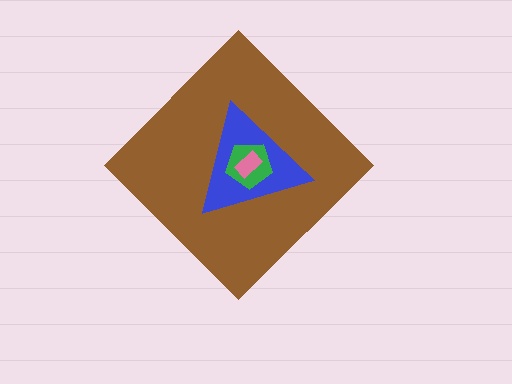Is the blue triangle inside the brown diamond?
Yes.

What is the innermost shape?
The pink rectangle.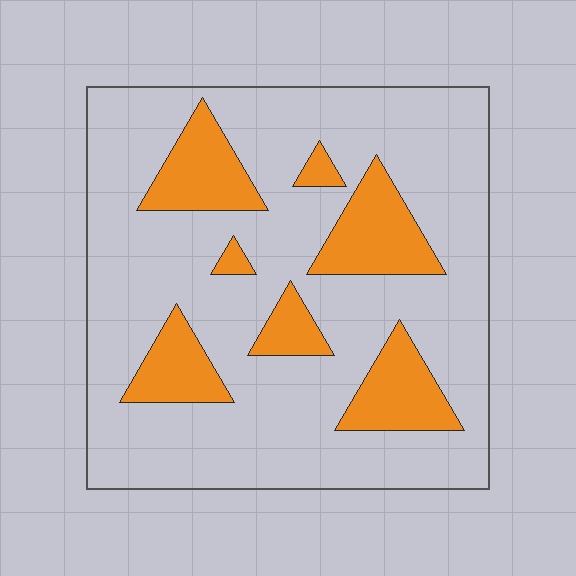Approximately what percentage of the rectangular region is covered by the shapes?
Approximately 20%.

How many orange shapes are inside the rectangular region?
7.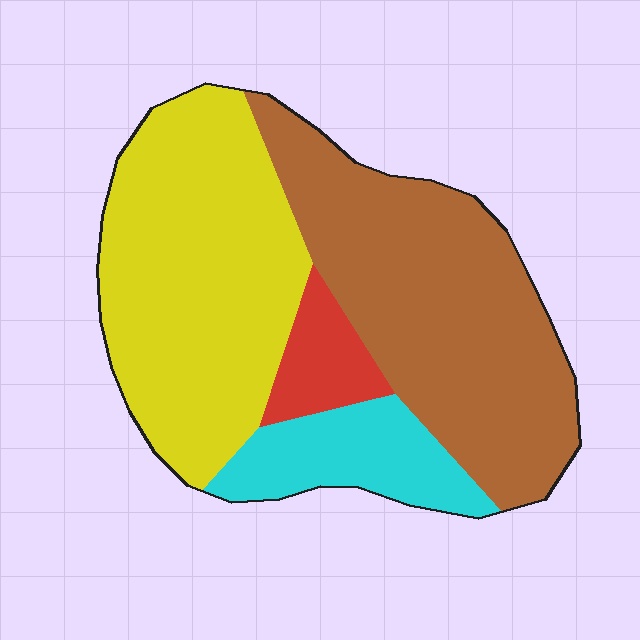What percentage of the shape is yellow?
Yellow takes up between a quarter and a half of the shape.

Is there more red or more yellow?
Yellow.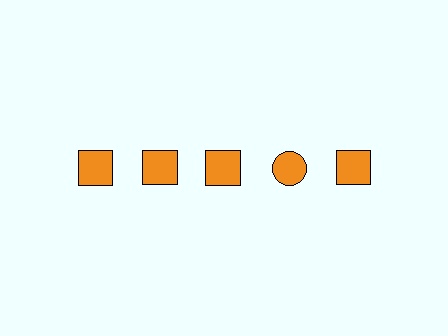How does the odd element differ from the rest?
It has a different shape: circle instead of square.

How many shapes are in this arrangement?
There are 5 shapes arranged in a grid pattern.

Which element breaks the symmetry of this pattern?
The orange circle in the top row, second from right column breaks the symmetry. All other shapes are orange squares.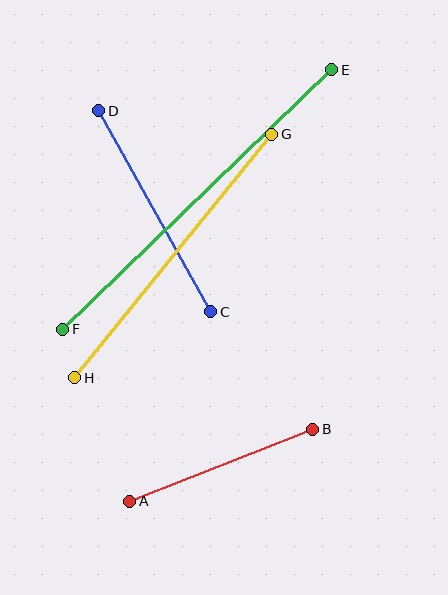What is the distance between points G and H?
The distance is approximately 313 pixels.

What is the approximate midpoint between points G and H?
The midpoint is at approximately (173, 256) pixels.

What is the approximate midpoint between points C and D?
The midpoint is at approximately (155, 211) pixels.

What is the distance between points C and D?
The distance is approximately 230 pixels.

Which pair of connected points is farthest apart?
Points E and F are farthest apart.